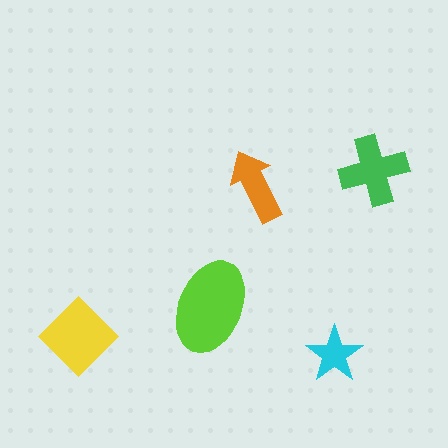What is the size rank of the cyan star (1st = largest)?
5th.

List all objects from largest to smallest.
The lime ellipse, the yellow diamond, the green cross, the orange arrow, the cyan star.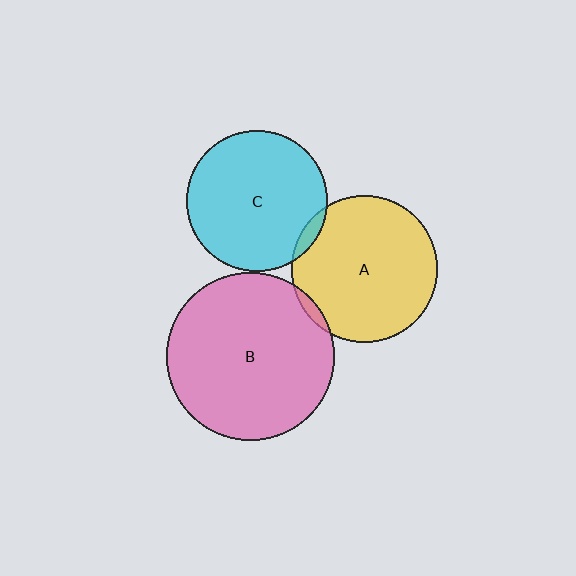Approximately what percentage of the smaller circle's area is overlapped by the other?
Approximately 5%.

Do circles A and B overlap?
Yes.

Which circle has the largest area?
Circle B (pink).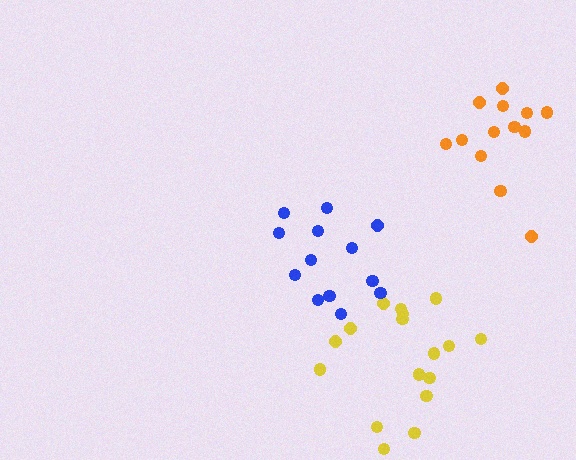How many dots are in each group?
Group 1: 17 dots, Group 2: 13 dots, Group 3: 13 dots (43 total).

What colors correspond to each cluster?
The clusters are colored: yellow, blue, orange.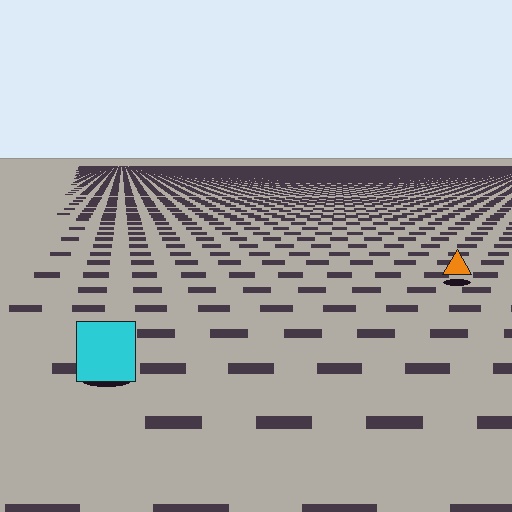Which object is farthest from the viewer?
The orange triangle is farthest from the viewer. It appears smaller and the ground texture around it is denser.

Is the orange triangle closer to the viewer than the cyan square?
No. The cyan square is closer — you can tell from the texture gradient: the ground texture is coarser near it.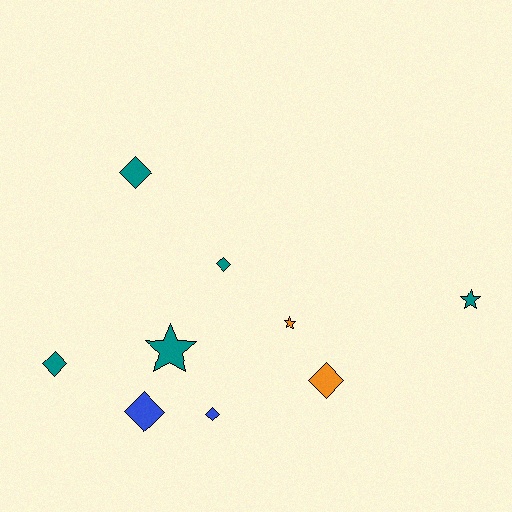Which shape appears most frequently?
Diamond, with 6 objects.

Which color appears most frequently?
Teal, with 5 objects.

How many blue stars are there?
There are no blue stars.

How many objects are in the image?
There are 9 objects.